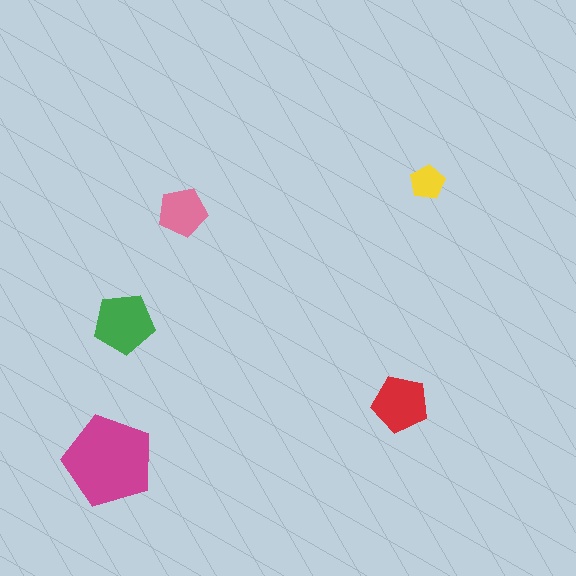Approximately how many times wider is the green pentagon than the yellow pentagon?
About 1.5 times wider.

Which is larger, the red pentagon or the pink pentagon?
The red one.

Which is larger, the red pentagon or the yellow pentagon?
The red one.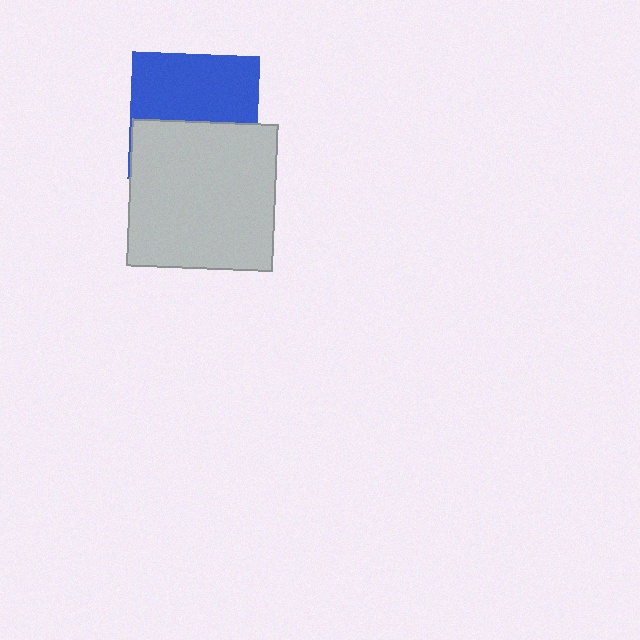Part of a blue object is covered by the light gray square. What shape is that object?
It is a square.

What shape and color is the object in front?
The object in front is a light gray square.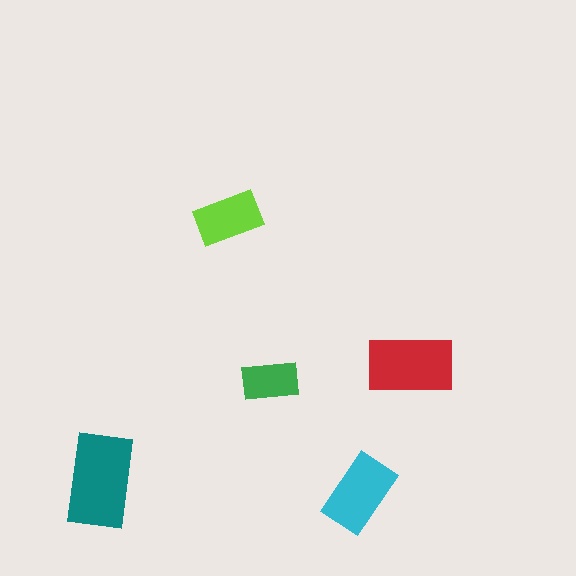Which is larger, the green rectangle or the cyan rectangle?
The cyan one.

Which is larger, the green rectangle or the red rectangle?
The red one.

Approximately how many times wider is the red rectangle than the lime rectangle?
About 1.5 times wider.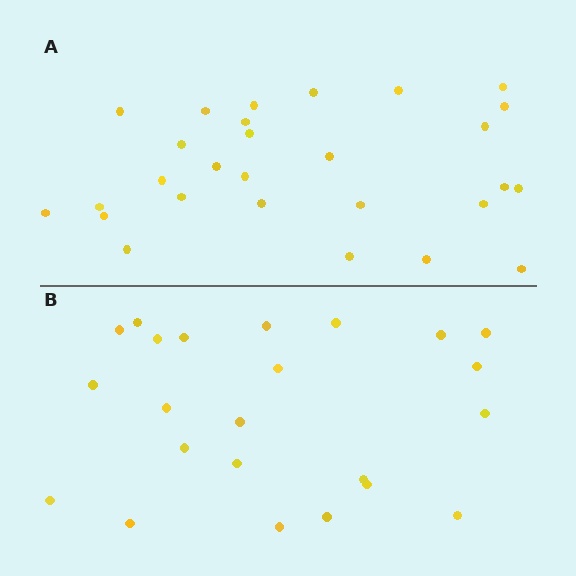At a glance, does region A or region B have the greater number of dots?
Region A (the top region) has more dots.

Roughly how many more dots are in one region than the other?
Region A has about 5 more dots than region B.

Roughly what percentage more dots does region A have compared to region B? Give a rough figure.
About 20% more.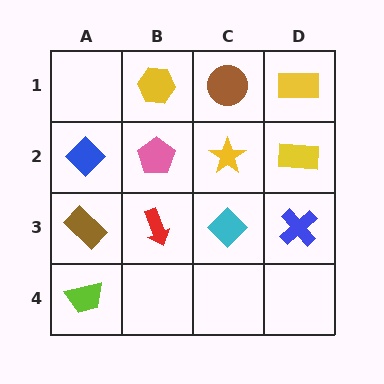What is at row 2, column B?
A pink pentagon.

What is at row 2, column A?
A blue diamond.